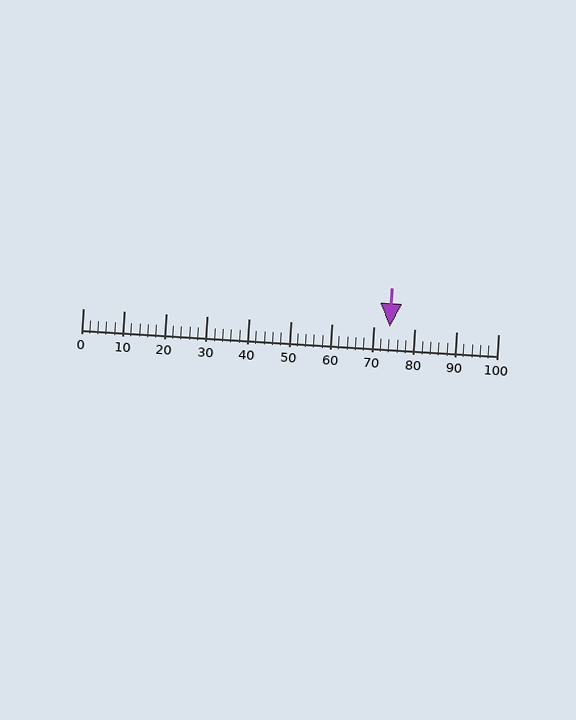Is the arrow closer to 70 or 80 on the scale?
The arrow is closer to 70.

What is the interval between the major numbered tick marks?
The major tick marks are spaced 10 units apart.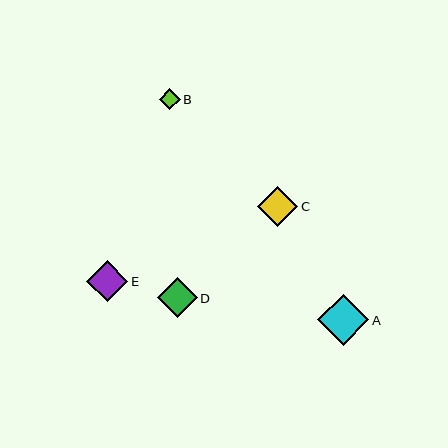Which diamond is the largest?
Diamond A is the largest with a size of approximately 51 pixels.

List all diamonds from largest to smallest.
From largest to smallest: A, E, D, C, B.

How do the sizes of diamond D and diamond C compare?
Diamond D and diamond C are approximately the same size.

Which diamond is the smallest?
Diamond B is the smallest with a size of approximately 21 pixels.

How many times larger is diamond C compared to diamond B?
Diamond C is approximately 1.9 times the size of diamond B.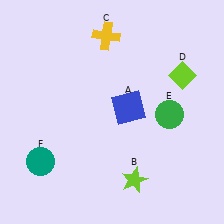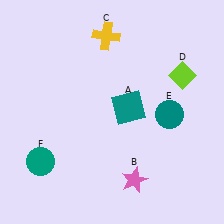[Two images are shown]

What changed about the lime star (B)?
In Image 1, B is lime. In Image 2, it changed to pink.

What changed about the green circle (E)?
In Image 1, E is green. In Image 2, it changed to teal.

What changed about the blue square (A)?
In Image 1, A is blue. In Image 2, it changed to teal.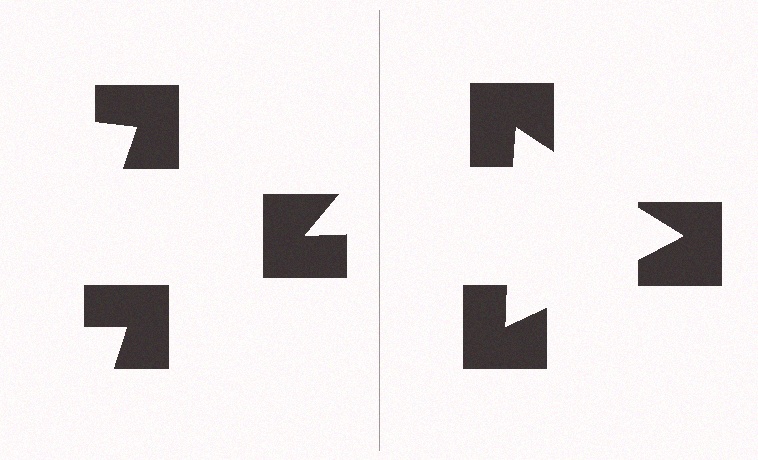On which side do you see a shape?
An illusory triangle appears on the right side. On the left side the wedge cuts are rotated, so no coherent shape forms.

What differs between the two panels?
The notched squares are positioned identically on both sides; only the wedge orientations differ. On the right they align to a triangle; on the left they are misaligned.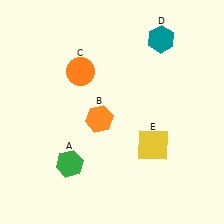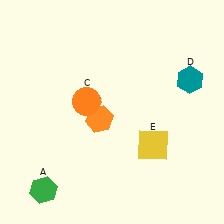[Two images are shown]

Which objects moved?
The objects that moved are: the green hexagon (A), the orange circle (C), the teal hexagon (D).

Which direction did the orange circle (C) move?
The orange circle (C) moved down.